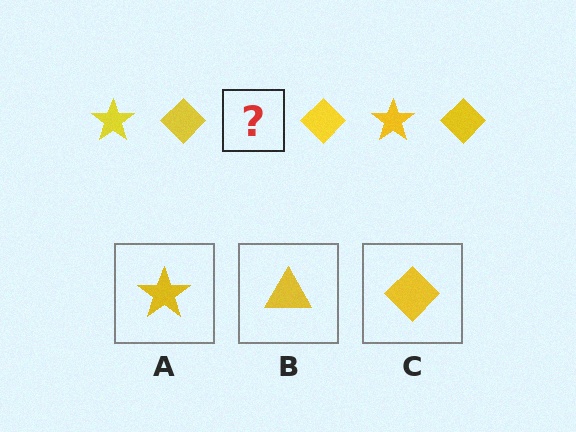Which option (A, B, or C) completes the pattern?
A.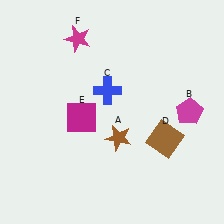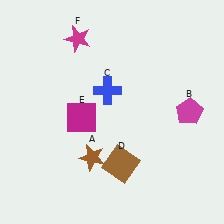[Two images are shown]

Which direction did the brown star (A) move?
The brown star (A) moved left.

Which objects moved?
The objects that moved are: the brown star (A), the brown square (D).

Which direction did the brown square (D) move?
The brown square (D) moved left.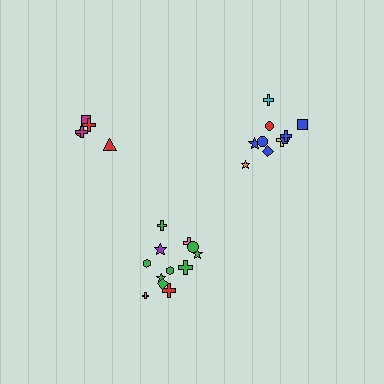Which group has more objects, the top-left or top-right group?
The top-right group.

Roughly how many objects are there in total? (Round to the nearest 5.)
Roughly 25 objects in total.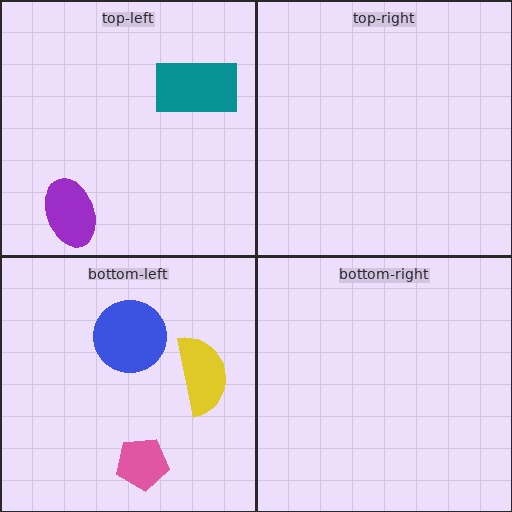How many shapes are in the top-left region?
2.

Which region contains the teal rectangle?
The top-left region.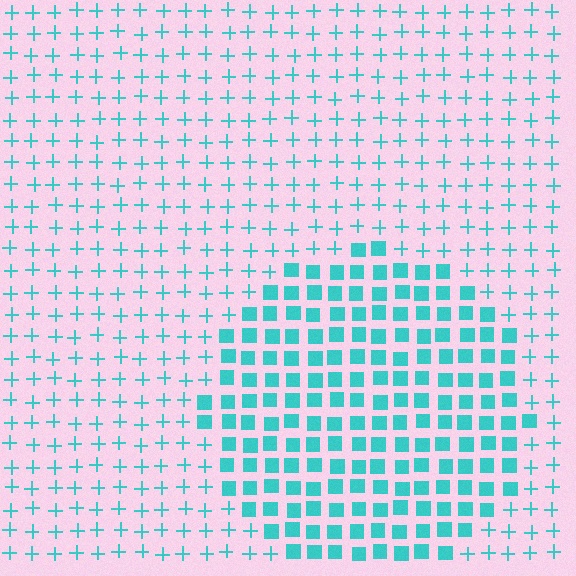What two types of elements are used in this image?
The image uses squares inside the circle region and plus signs outside it.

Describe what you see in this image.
The image is filled with small cyan elements arranged in a uniform grid. A circle-shaped region contains squares, while the surrounding area contains plus signs. The boundary is defined purely by the change in element shape.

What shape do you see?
I see a circle.